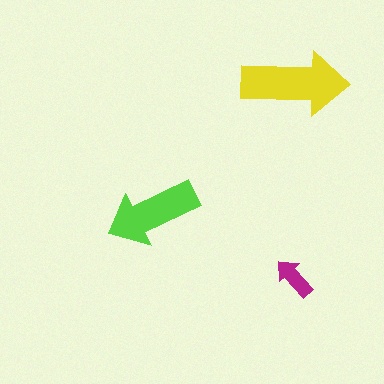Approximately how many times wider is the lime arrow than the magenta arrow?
About 2 times wider.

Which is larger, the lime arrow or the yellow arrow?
The yellow one.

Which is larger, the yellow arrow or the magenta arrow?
The yellow one.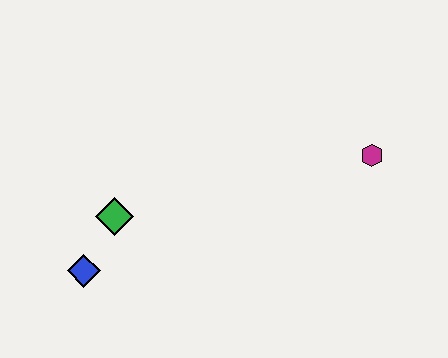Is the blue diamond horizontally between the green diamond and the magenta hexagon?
No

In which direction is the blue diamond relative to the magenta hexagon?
The blue diamond is to the left of the magenta hexagon.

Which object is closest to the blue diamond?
The green diamond is closest to the blue diamond.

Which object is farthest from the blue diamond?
The magenta hexagon is farthest from the blue diamond.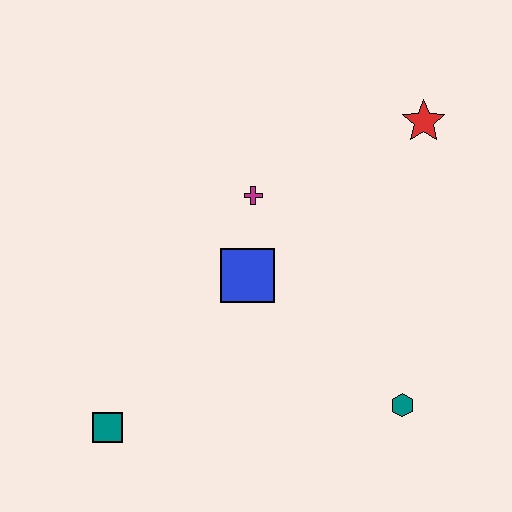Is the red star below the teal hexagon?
No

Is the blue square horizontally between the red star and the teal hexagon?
No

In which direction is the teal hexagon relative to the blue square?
The teal hexagon is to the right of the blue square.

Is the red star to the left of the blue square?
No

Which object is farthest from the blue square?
The red star is farthest from the blue square.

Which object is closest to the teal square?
The blue square is closest to the teal square.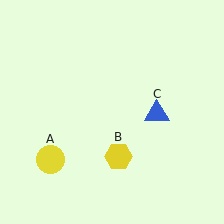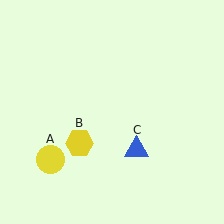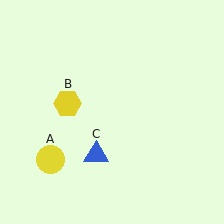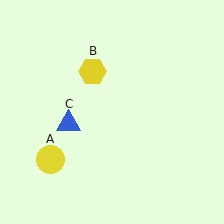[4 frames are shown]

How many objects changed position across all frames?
2 objects changed position: yellow hexagon (object B), blue triangle (object C).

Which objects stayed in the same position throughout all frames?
Yellow circle (object A) remained stationary.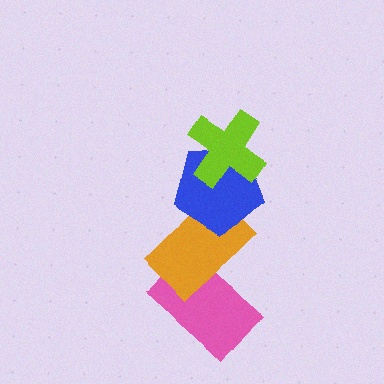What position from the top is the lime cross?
The lime cross is 1st from the top.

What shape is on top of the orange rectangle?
The blue pentagon is on top of the orange rectangle.